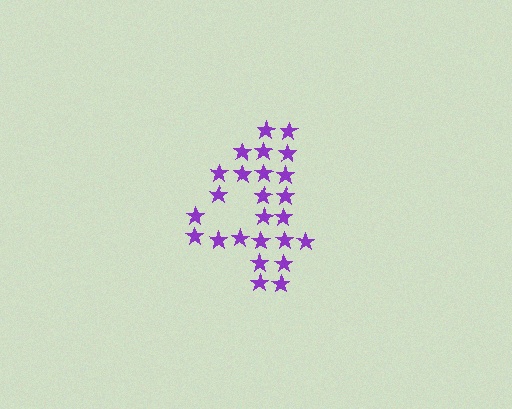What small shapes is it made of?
It is made of small stars.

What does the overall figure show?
The overall figure shows the digit 4.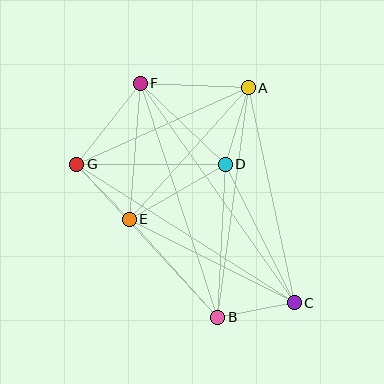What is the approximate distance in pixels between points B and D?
The distance between B and D is approximately 153 pixels.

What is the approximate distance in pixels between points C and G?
The distance between C and G is approximately 258 pixels.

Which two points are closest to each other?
Points E and G are closest to each other.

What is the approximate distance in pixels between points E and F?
The distance between E and F is approximately 137 pixels.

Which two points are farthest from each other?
Points C and F are farthest from each other.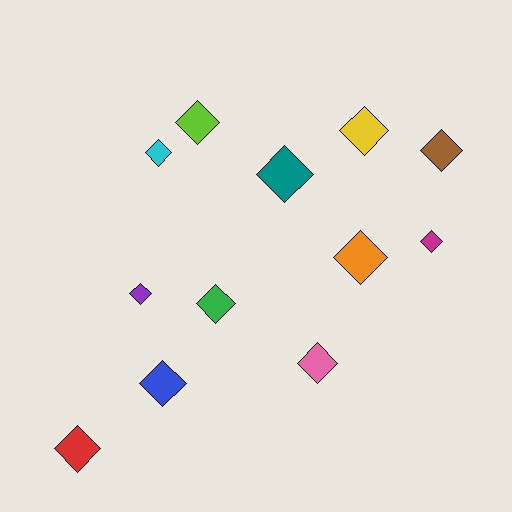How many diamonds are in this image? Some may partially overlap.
There are 12 diamonds.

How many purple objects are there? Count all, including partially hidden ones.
There is 1 purple object.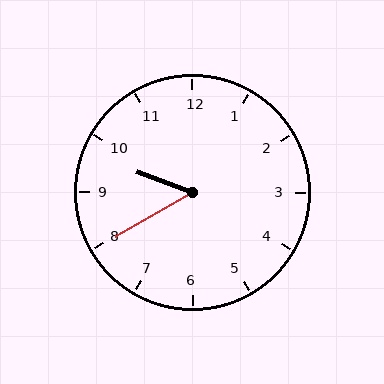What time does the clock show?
9:40.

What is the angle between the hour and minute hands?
Approximately 50 degrees.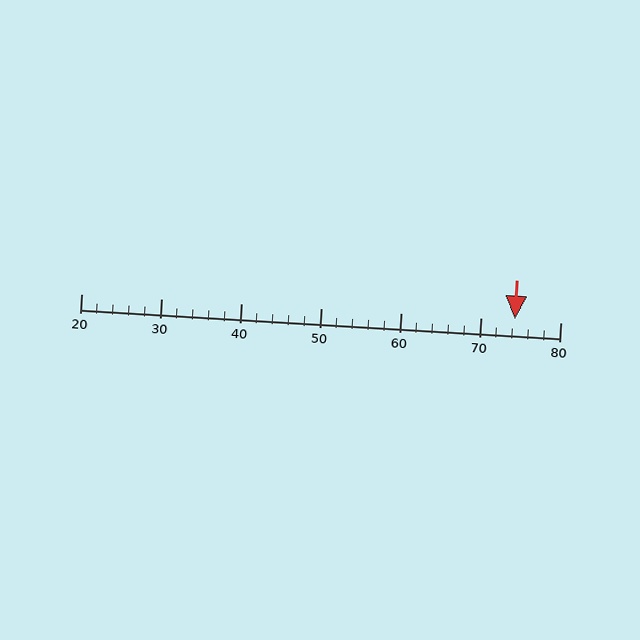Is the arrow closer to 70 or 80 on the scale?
The arrow is closer to 70.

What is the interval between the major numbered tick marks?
The major tick marks are spaced 10 units apart.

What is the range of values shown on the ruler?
The ruler shows values from 20 to 80.